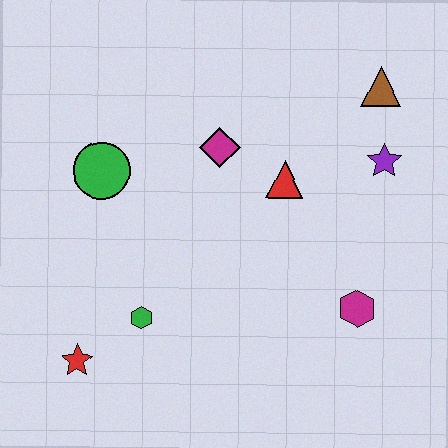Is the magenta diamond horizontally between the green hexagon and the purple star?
Yes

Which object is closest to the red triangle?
The magenta diamond is closest to the red triangle.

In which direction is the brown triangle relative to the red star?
The brown triangle is to the right of the red star.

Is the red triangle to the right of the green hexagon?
Yes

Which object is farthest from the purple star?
The red star is farthest from the purple star.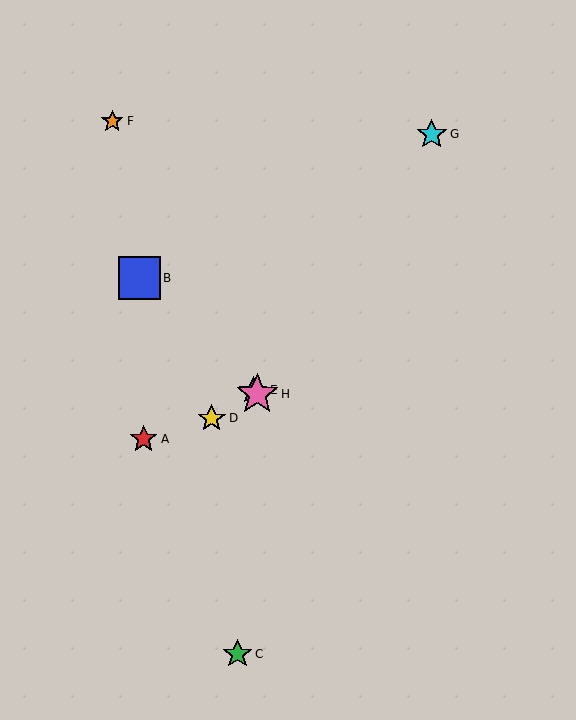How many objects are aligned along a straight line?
3 objects (B, E, H) are aligned along a straight line.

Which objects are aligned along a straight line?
Objects B, E, H are aligned along a straight line.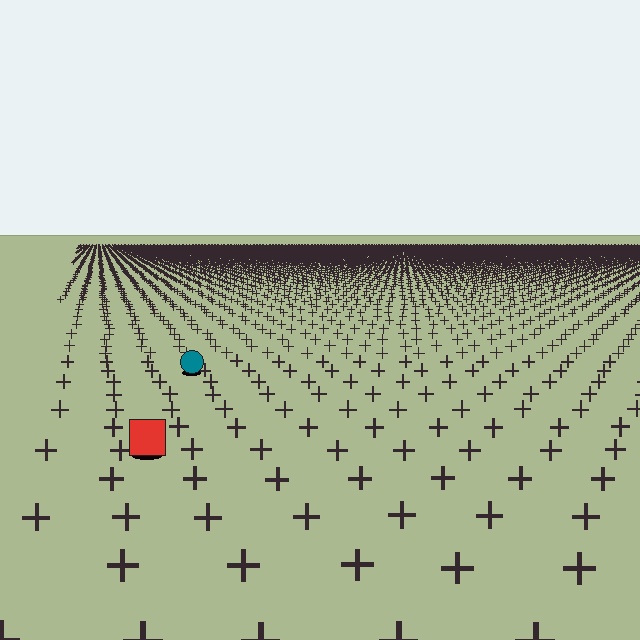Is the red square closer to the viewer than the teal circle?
Yes. The red square is closer — you can tell from the texture gradient: the ground texture is coarser near it.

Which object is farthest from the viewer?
The teal circle is farthest from the viewer. It appears smaller and the ground texture around it is denser.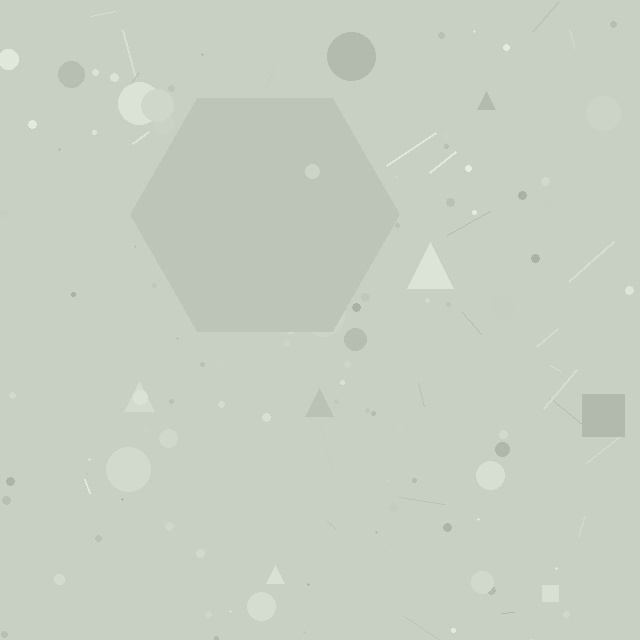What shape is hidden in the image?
A hexagon is hidden in the image.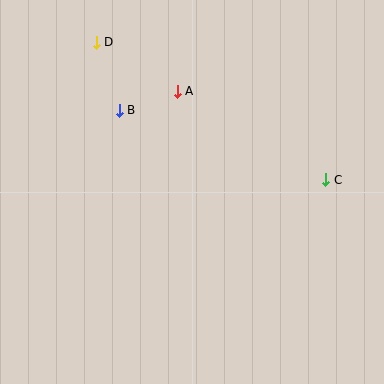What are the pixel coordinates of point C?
Point C is at (326, 180).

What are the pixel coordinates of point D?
Point D is at (96, 42).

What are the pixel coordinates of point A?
Point A is at (177, 91).